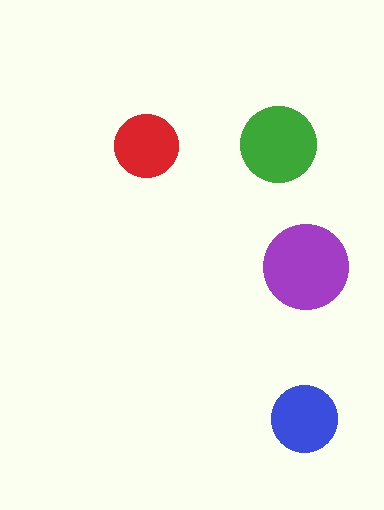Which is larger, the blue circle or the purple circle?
The purple one.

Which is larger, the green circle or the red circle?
The green one.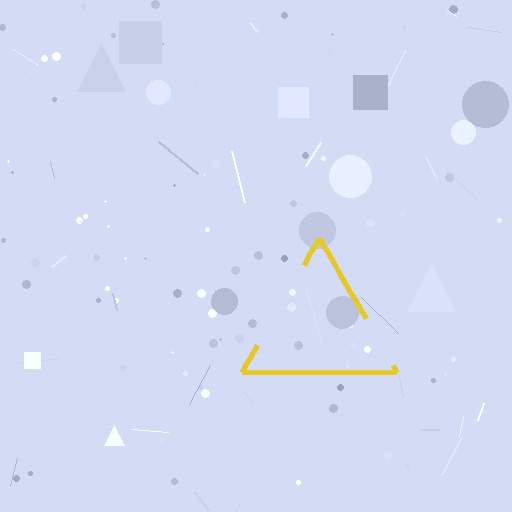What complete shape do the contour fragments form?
The contour fragments form a triangle.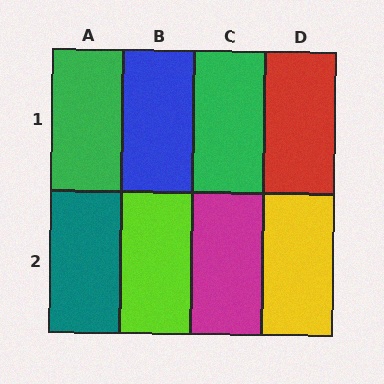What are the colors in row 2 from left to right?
Teal, lime, magenta, yellow.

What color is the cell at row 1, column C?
Green.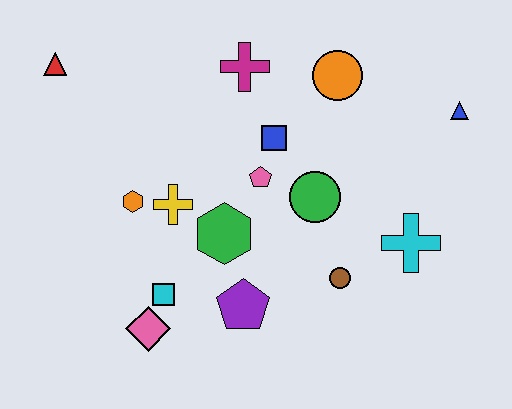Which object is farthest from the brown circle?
The red triangle is farthest from the brown circle.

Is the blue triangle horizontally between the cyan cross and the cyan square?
No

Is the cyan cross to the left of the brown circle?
No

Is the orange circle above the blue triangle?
Yes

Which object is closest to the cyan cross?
The brown circle is closest to the cyan cross.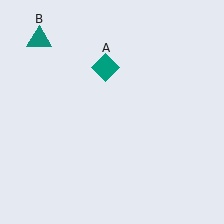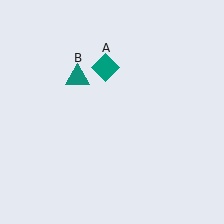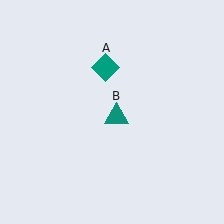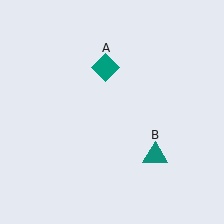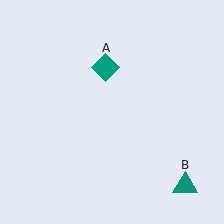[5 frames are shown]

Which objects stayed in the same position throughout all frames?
Teal diamond (object A) remained stationary.